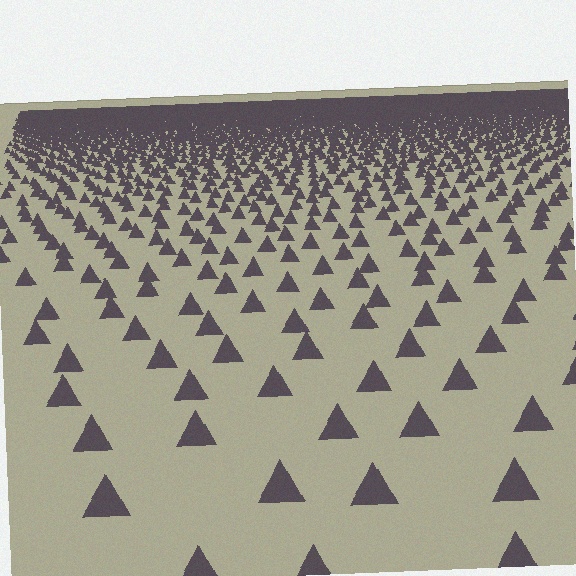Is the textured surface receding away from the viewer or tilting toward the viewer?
The surface is receding away from the viewer. Texture elements get smaller and denser toward the top.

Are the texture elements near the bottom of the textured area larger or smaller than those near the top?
Larger. Near the bottom, elements are closer to the viewer and appear at a bigger on-screen size.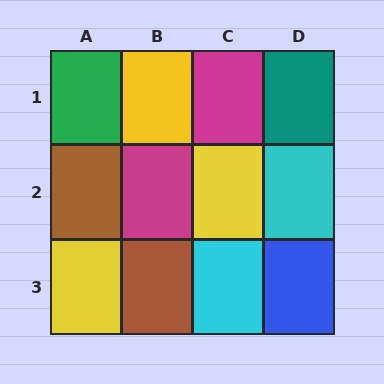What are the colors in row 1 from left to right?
Green, yellow, magenta, teal.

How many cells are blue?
1 cell is blue.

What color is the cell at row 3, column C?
Cyan.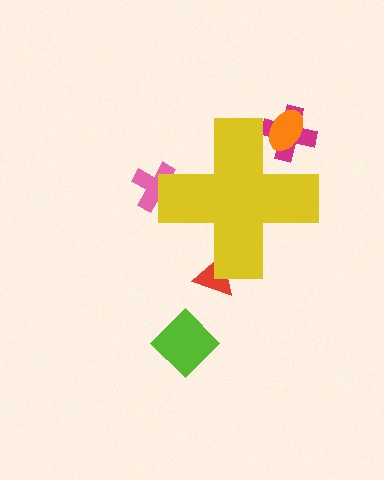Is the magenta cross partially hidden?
Yes, the magenta cross is partially hidden behind the yellow cross.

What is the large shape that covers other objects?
A yellow cross.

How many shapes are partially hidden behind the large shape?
4 shapes are partially hidden.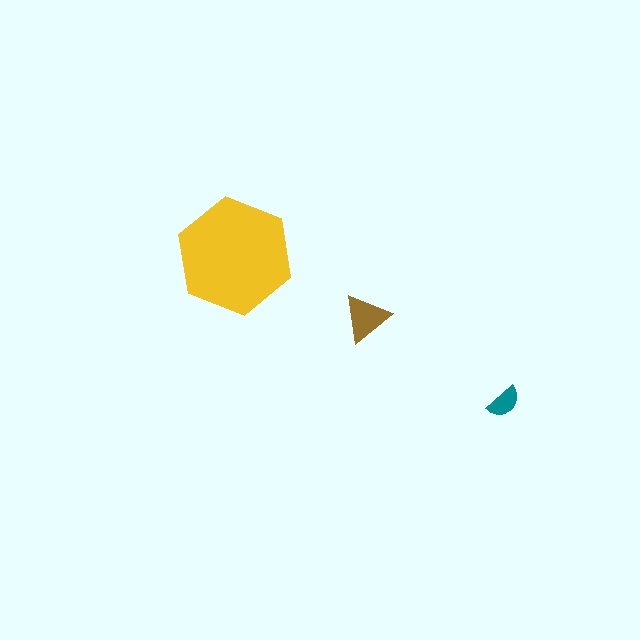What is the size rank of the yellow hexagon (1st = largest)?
1st.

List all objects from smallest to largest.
The teal semicircle, the brown triangle, the yellow hexagon.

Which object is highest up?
The yellow hexagon is topmost.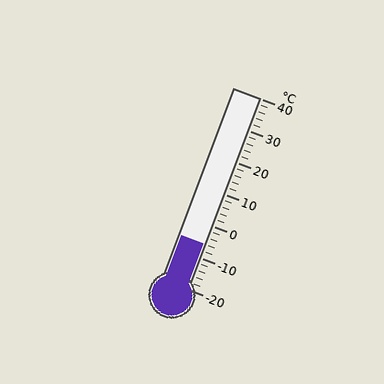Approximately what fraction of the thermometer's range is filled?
The thermometer is filled to approximately 25% of its range.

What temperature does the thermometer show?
The thermometer shows approximately -6°C.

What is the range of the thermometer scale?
The thermometer scale ranges from -20°C to 40°C.